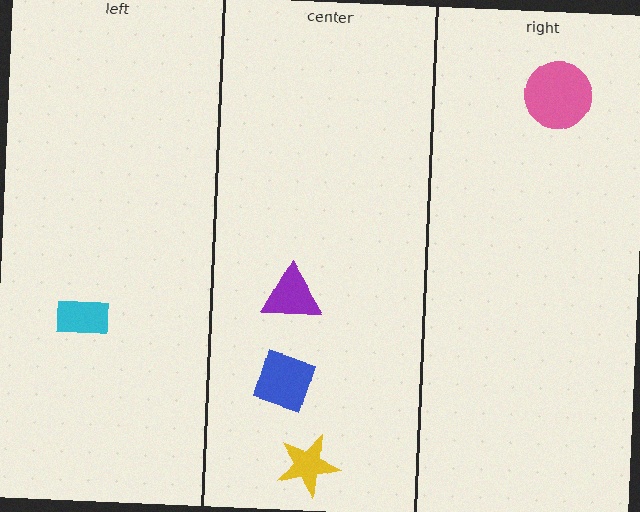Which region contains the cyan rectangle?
The left region.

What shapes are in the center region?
The purple triangle, the yellow star, the blue square.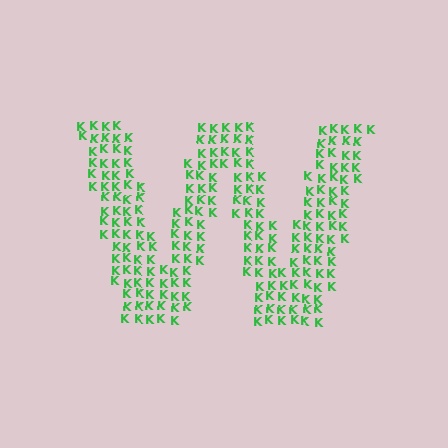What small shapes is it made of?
It is made of small letter K's.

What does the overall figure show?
The overall figure shows the letter W.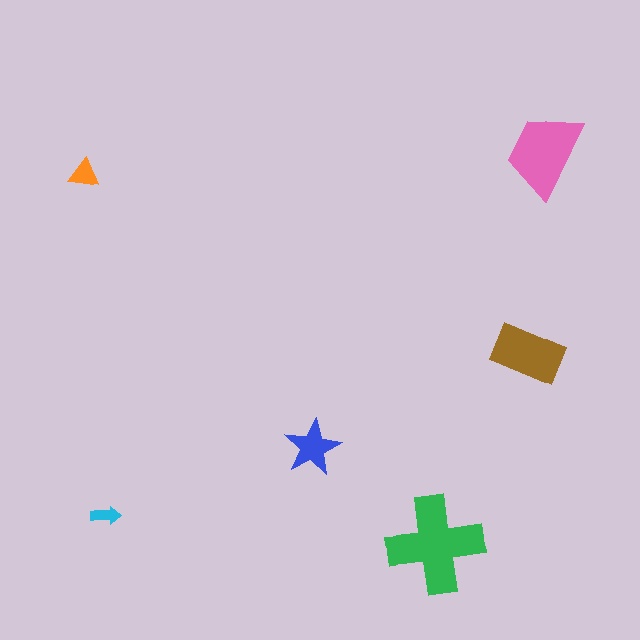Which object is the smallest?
The cyan arrow.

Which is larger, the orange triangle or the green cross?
The green cross.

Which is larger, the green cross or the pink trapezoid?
The green cross.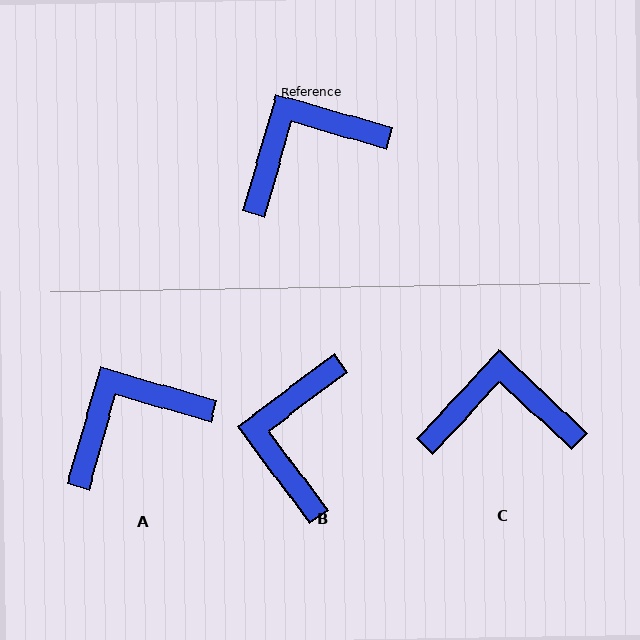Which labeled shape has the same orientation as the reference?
A.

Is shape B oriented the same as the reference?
No, it is off by about 53 degrees.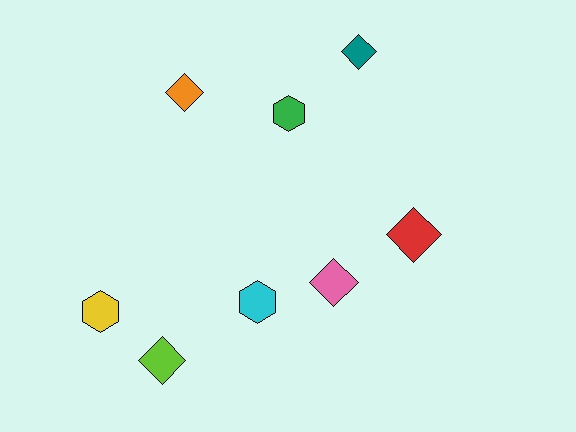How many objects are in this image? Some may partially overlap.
There are 8 objects.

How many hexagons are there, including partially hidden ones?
There are 3 hexagons.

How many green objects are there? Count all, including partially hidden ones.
There is 1 green object.